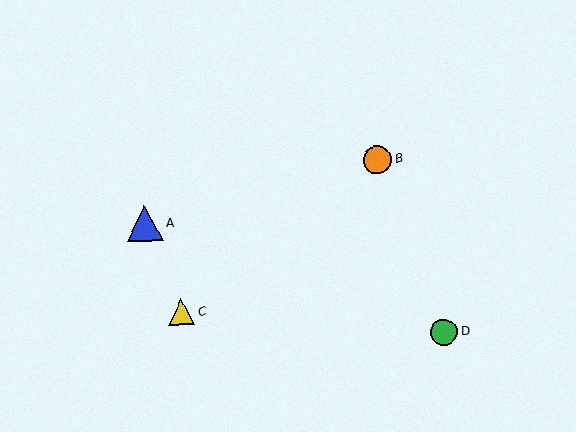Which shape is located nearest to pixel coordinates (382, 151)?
The orange circle (labeled B) at (378, 160) is nearest to that location.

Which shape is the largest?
The blue triangle (labeled A) is the largest.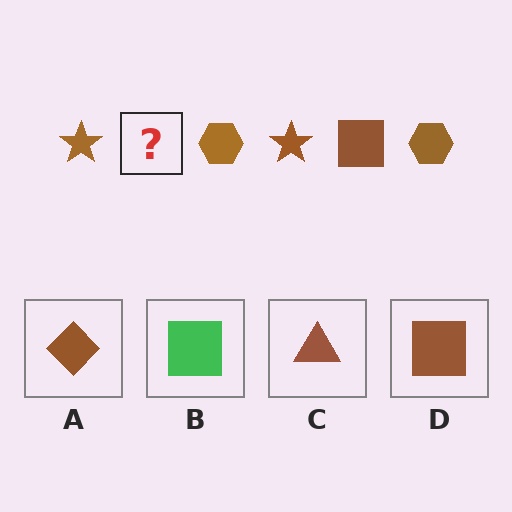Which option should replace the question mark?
Option D.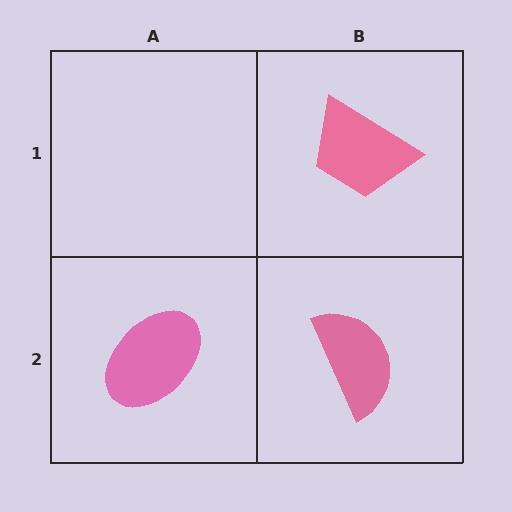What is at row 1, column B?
A pink trapezoid.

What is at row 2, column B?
A pink semicircle.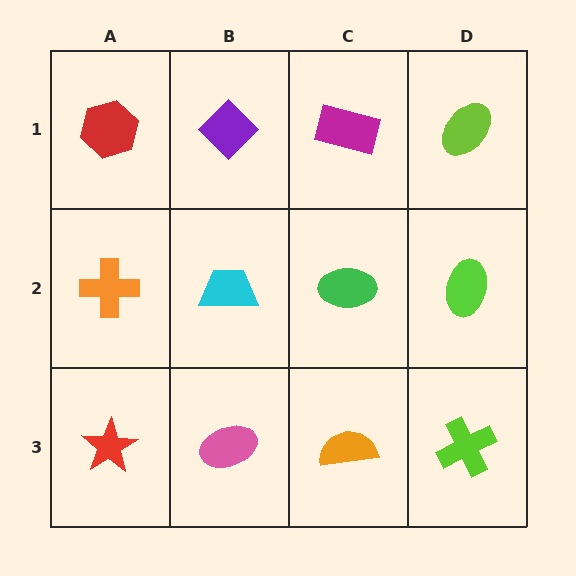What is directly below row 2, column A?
A red star.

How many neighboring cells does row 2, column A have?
3.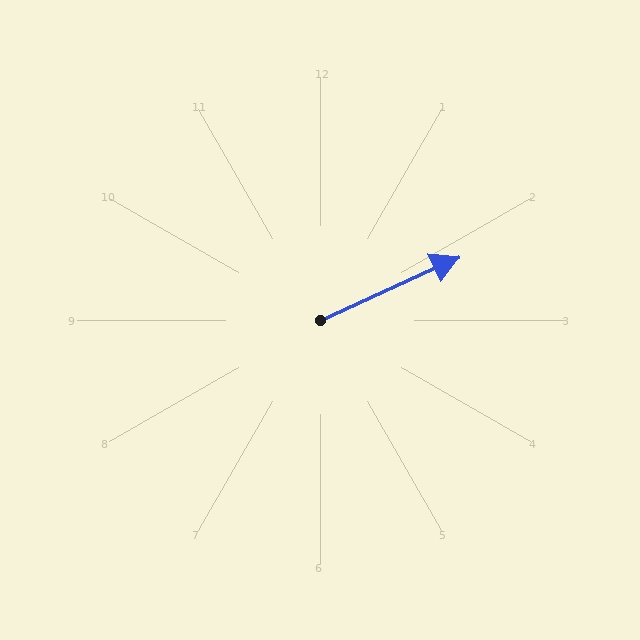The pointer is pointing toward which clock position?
Roughly 2 o'clock.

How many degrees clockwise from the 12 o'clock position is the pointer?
Approximately 65 degrees.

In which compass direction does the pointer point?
Northeast.